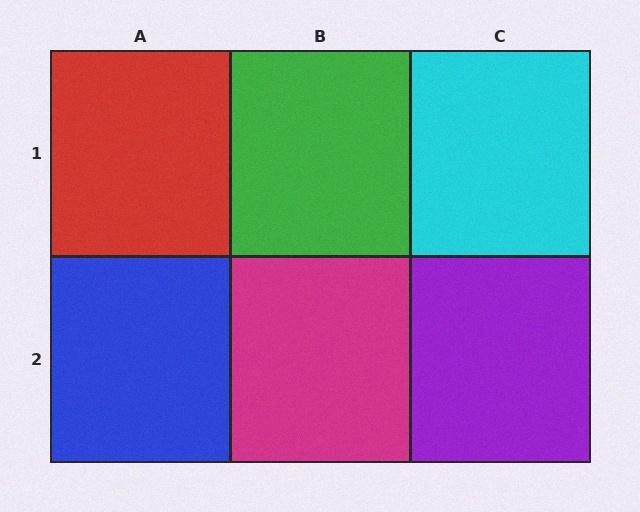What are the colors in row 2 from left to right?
Blue, magenta, purple.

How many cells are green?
1 cell is green.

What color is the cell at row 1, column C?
Cyan.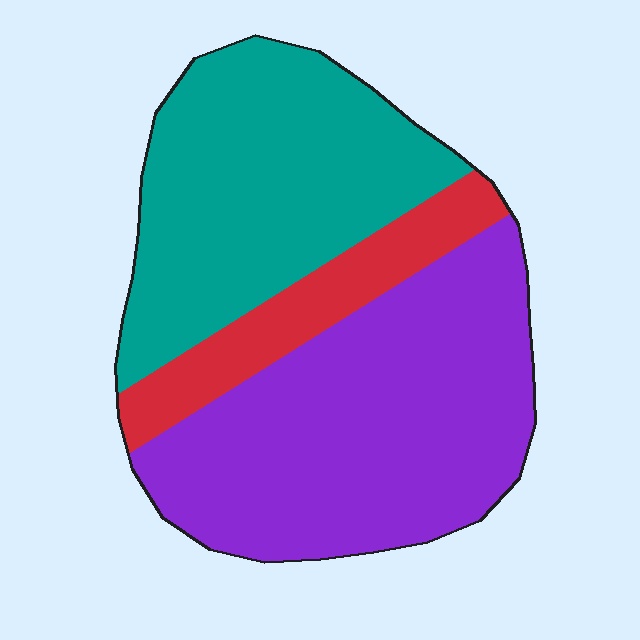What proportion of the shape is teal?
Teal takes up about three eighths (3/8) of the shape.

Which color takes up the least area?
Red, at roughly 15%.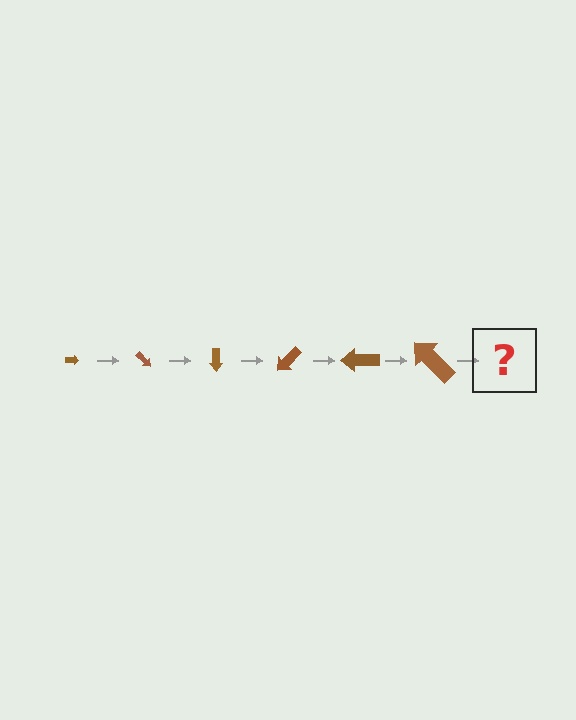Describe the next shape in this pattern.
It should be an arrow, larger than the previous one and rotated 270 degrees from the start.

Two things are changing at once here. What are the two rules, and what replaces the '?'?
The two rules are that the arrow grows larger each step and it rotates 45 degrees each step. The '?' should be an arrow, larger than the previous one and rotated 270 degrees from the start.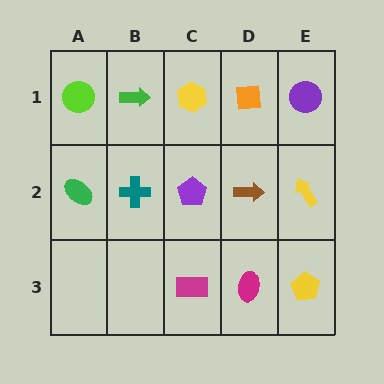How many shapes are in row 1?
5 shapes.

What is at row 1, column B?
A green arrow.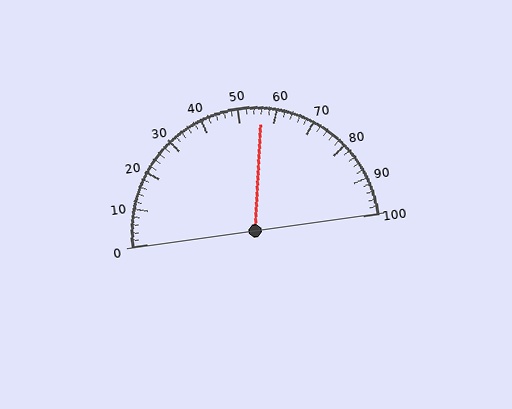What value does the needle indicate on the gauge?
The needle indicates approximately 56.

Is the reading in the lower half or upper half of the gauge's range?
The reading is in the upper half of the range (0 to 100).